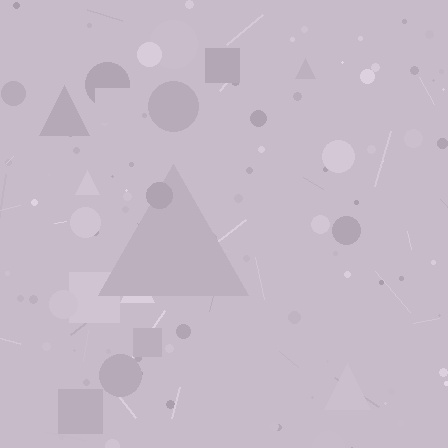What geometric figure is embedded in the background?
A triangle is embedded in the background.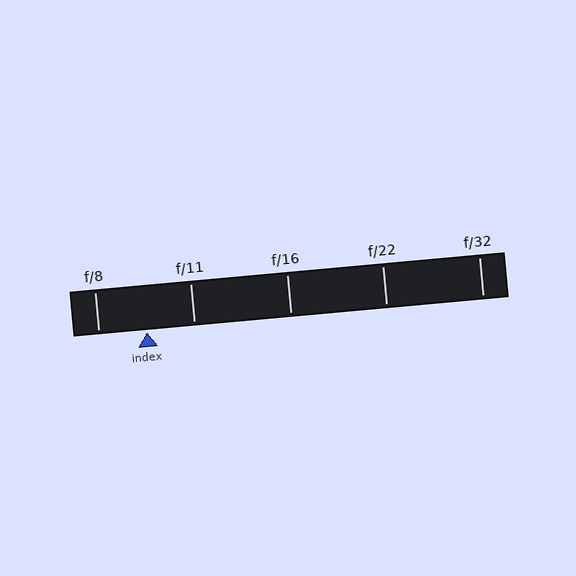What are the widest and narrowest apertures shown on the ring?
The widest aperture shown is f/8 and the narrowest is f/32.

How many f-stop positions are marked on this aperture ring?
There are 5 f-stop positions marked.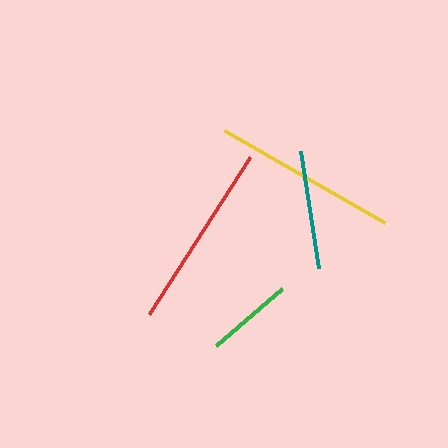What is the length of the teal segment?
The teal segment is approximately 118 pixels long.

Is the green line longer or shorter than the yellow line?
The yellow line is longer than the green line.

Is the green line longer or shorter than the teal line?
The teal line is longer than the green line.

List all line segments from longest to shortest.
From longest to shortest: red, yellow, teal, green.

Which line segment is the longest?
The red line is the longest at approximately 187 pixels.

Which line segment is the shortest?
The green line is the shortest at approximately 87 pixels.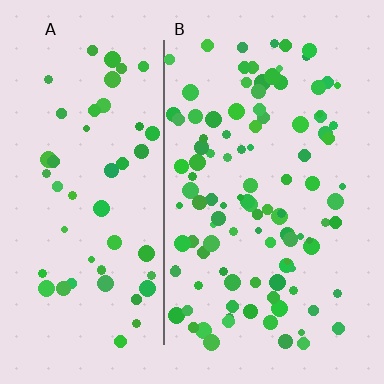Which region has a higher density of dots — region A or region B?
B (the right).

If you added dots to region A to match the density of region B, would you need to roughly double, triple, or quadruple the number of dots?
Approximately double.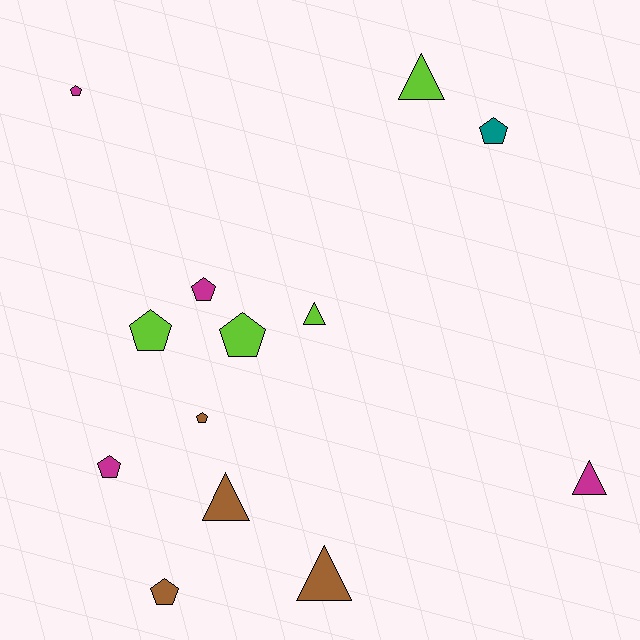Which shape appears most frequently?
Pentagon, with 8 objects.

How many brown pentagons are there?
There are 2 brown pentagons.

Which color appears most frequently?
Lime, with 4 objects.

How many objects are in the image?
There are 13 objects.